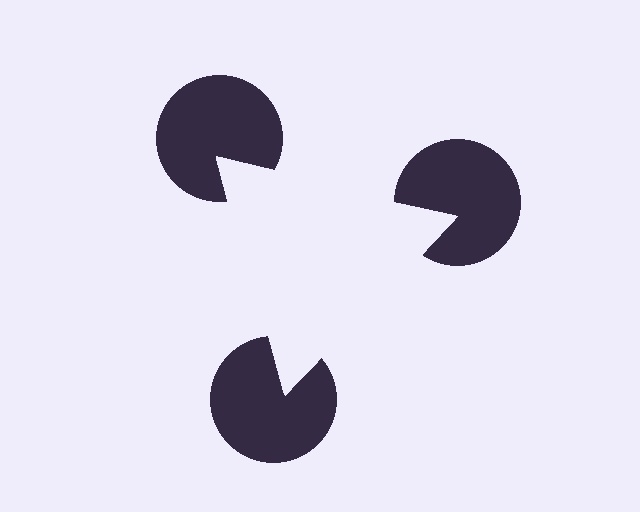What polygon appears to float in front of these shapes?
An illusory triangle — its edges are inferred from the aligned wedge cuts in the pac-man discs, not physically drawn.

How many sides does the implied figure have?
3 sides.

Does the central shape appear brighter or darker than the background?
It typically appears slightly brighter than the background, even though no actual brightness change is drawn.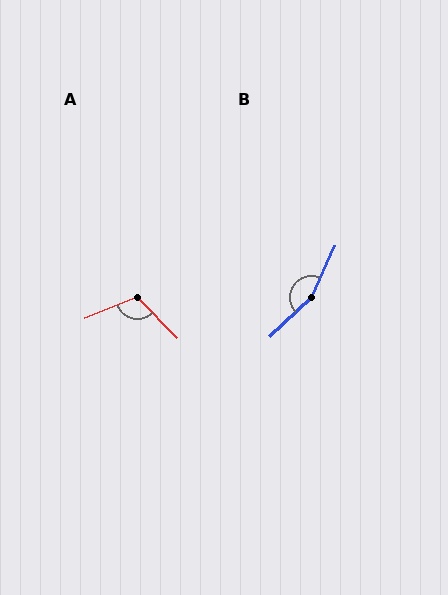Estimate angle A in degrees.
Approximately 113 degrees.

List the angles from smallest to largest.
A (113°), B (158°).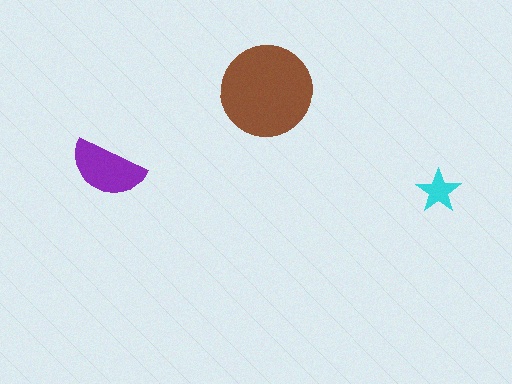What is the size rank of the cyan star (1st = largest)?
3rd.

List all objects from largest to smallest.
The brown circle, the purple semicircle, the cyan star.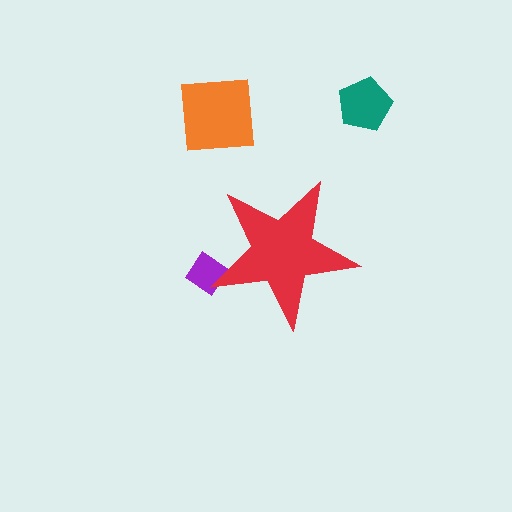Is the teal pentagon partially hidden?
No, the teal pentagon is fully visible.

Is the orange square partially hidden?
No, the orange square is fully visible.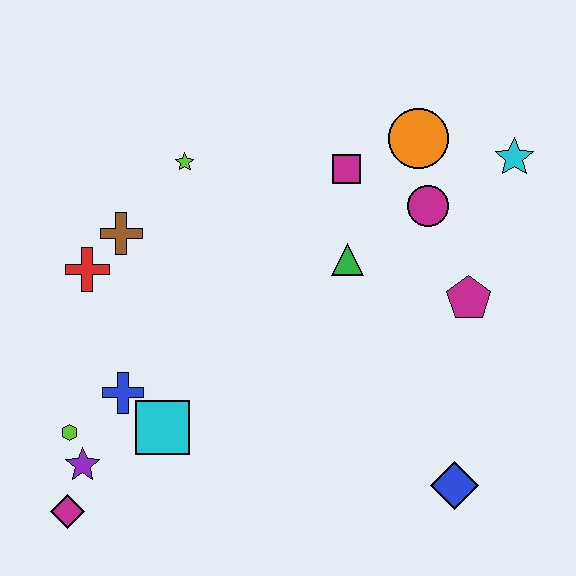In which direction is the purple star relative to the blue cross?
The purple star is below the blue cross.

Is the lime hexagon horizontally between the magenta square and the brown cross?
No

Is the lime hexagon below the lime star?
Yes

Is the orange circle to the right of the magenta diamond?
Yes